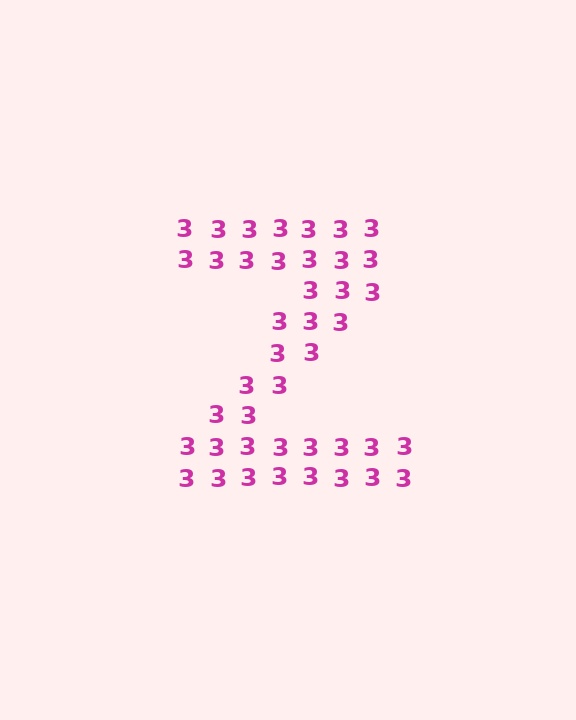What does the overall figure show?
The overall figure shows the letter Z.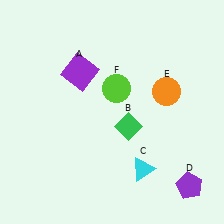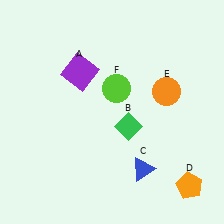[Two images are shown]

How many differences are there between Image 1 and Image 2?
There are 2 differences between the two images.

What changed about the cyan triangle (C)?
In Image 1, C is cyan. In Image 2, it changed to blue.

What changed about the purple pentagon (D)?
In Image 1, D is purple. In Image 2, it changed to orange.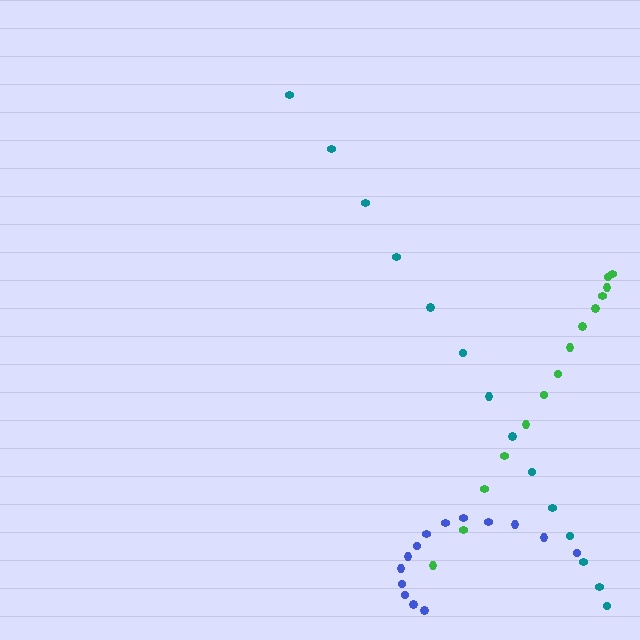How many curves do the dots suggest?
There are 3 distinct paths.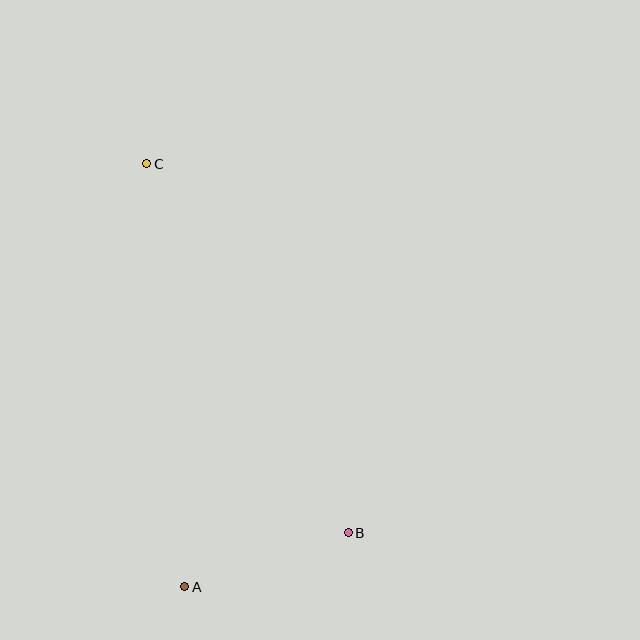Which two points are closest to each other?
Points A and B are closest to each other.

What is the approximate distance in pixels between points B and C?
The distance between B and C is approximately 420 pixels.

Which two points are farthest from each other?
Points A and C are farthest from each other.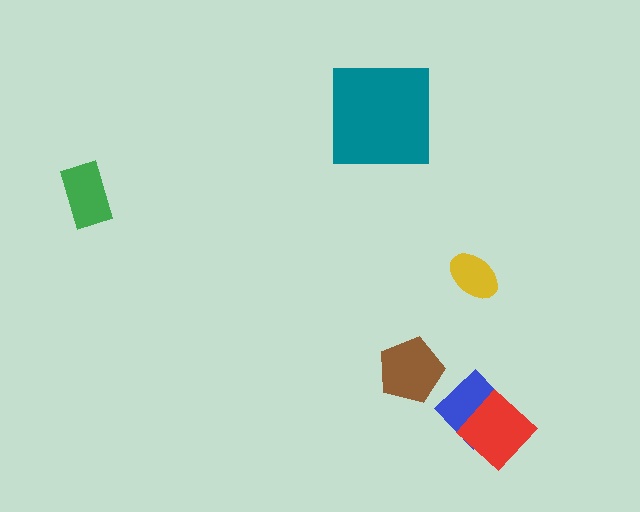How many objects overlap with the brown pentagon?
0 objects overlap with the brown pentagon.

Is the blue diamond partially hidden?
Yes, it is partially covered by another shape.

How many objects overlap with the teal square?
0 objects overlap with the teal square.